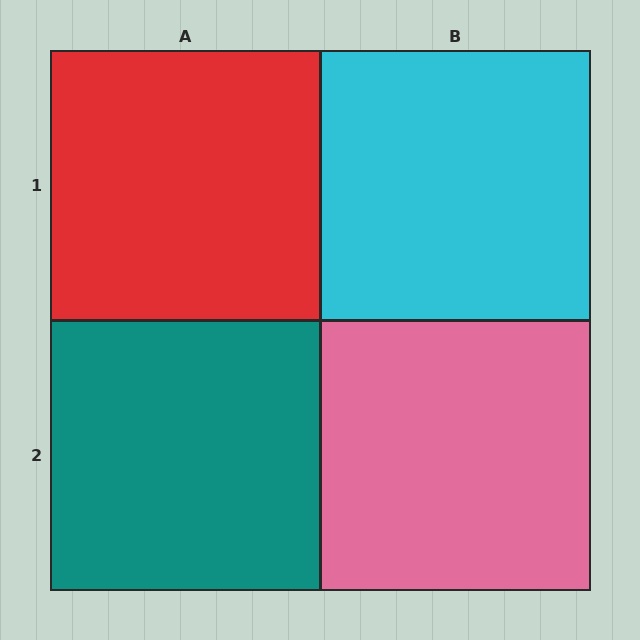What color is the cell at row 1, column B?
Cyan.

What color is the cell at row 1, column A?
Red.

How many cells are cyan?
1 cell is cyan.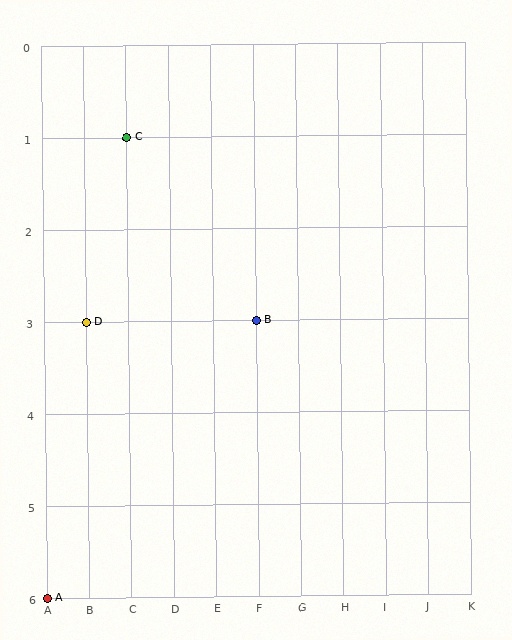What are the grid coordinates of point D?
Point D is at grid coordinates (B, 3).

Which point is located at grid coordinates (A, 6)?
Point A is at (A, 6).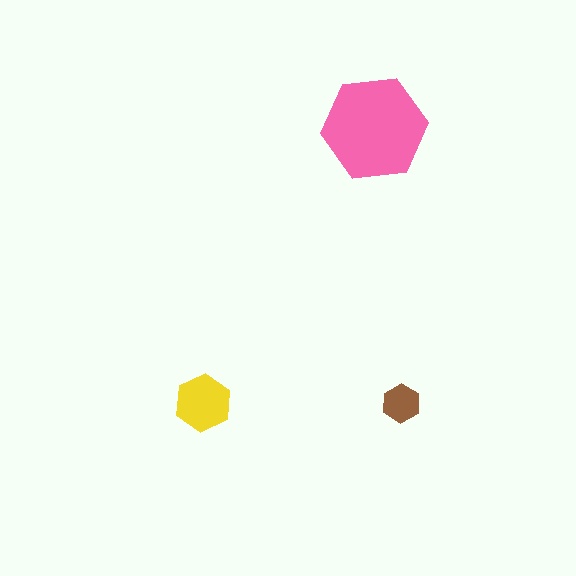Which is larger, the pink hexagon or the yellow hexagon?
The pink one.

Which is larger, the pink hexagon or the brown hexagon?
The pink one.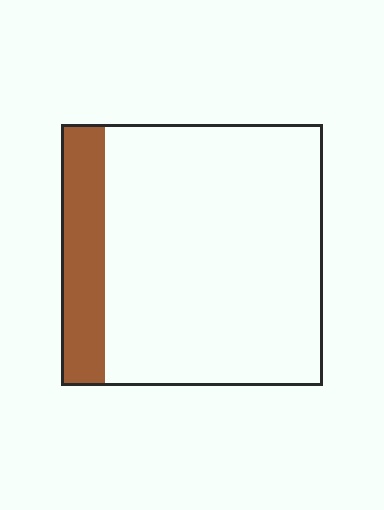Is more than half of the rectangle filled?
No.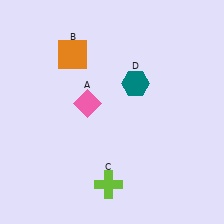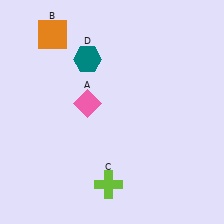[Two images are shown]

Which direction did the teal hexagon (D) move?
The teal hexagon (D) moved left.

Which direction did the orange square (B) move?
The orange square (B) moved up.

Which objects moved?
The objects that moved are: the orange square (B), the teal hexagon (D).